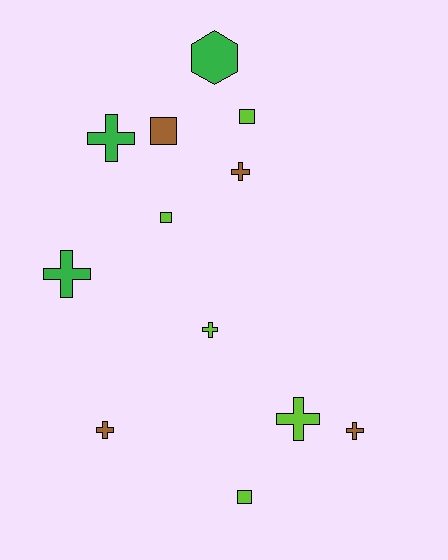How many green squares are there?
There are no green squares.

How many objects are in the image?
There are 12 objects.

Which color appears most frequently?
Lime, with 5 objects.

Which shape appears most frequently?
Cross, with 7 objects.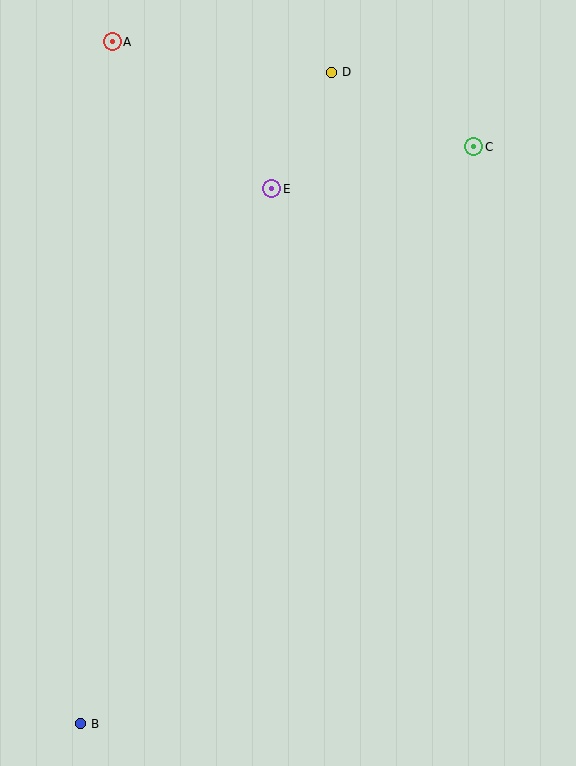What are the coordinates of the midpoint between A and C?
The midpoint between A and C is at (293, 94).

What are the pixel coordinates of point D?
Point D is at (331, 72).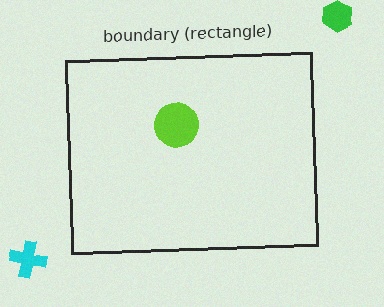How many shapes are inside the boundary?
1 inside, 2 outside.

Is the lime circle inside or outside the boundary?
Inside.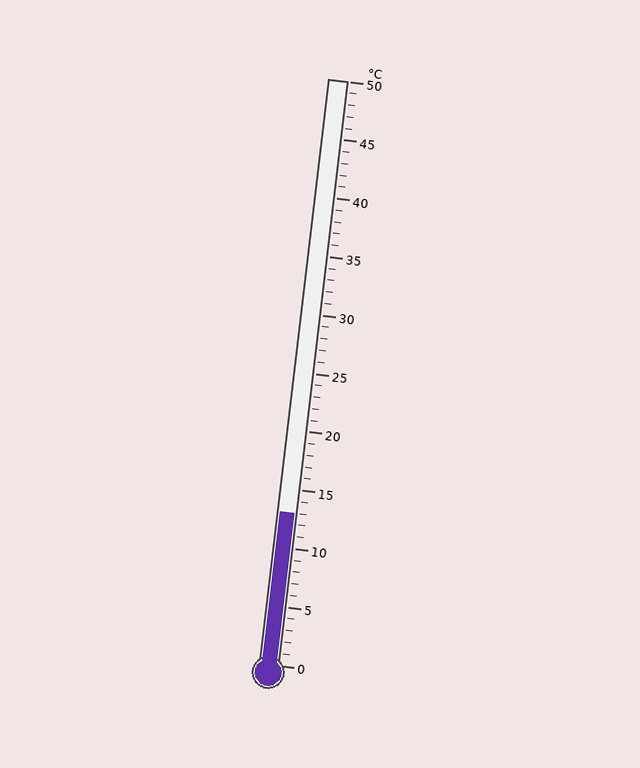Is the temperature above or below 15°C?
The temperature is below 15°C.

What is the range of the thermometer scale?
The thermometer scale ranges from 0°C to 50°C.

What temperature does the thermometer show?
The thermometer shows approximately 13°C.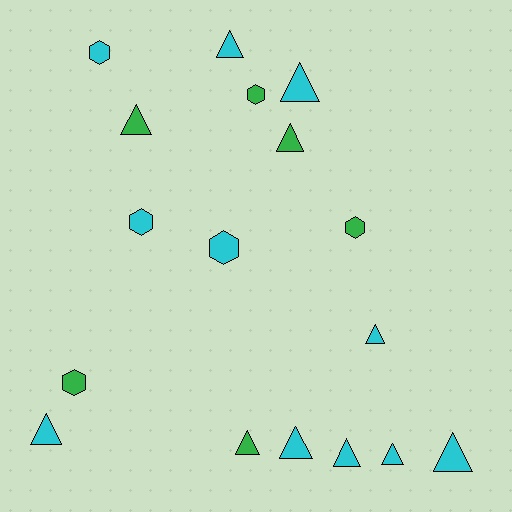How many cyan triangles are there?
There are 8 cyan triangles.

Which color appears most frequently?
Cyan, with 11 objects.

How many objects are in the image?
There are 17 objects.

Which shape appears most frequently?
Triangle, with 11 objects.